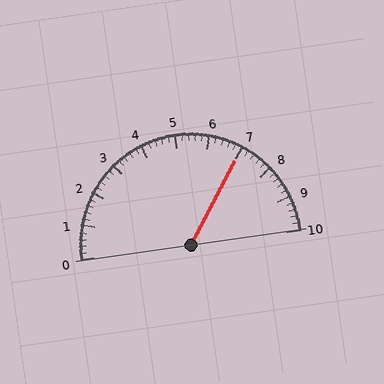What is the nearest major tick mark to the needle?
The nearest major tick mark is 7.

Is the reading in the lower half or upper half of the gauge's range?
The reading is in the upper half of the range (0 to 10).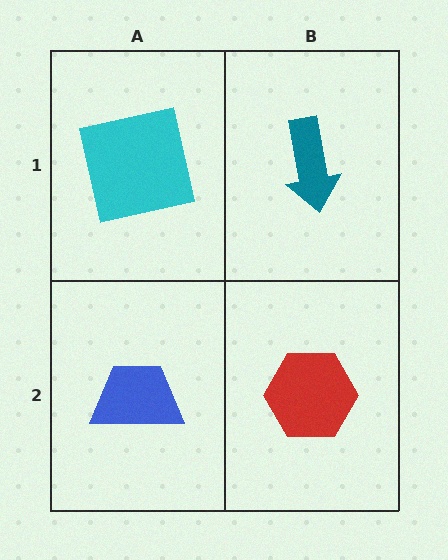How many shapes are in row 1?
2 shapes.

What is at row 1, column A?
A cyan square.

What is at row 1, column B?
A teal arrow.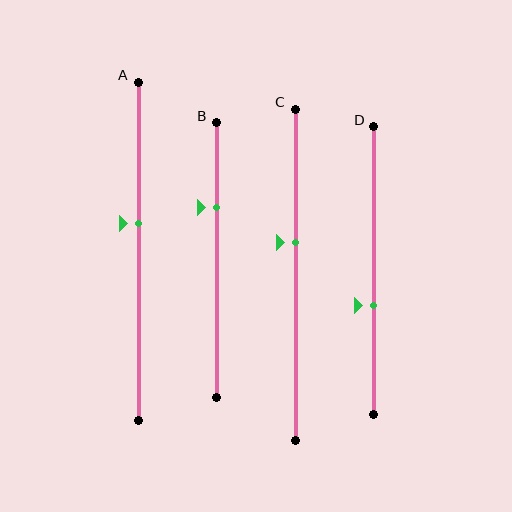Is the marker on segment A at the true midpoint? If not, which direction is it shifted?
No, the marker on segment A is shifted upward by about 8% of the segment length.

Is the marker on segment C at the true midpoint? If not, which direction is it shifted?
No, the marker on segment C is shifted upward by about 10% of the segment length.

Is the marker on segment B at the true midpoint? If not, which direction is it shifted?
No, the marker on segment B is shifted upward by about 19% of the segment length.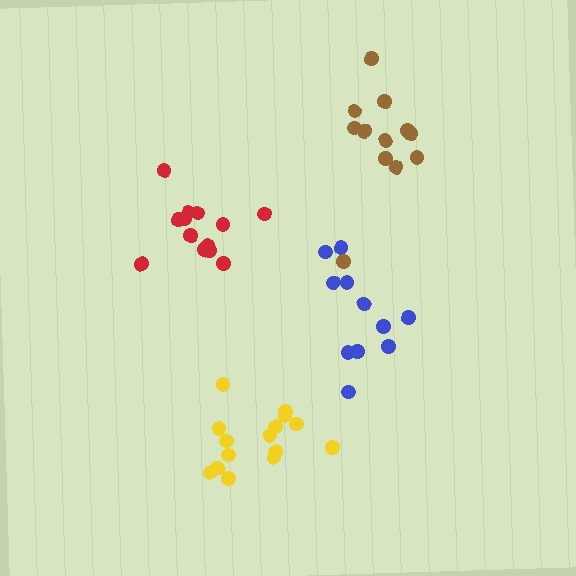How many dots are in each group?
Group 1: 13 dots, Group 2: 15 dots, Group 3: 11 dots, Group 4: 12 dots (51 total).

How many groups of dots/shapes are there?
There are 4 groups.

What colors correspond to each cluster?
The clusters are colored: red, yellow, blue, brown.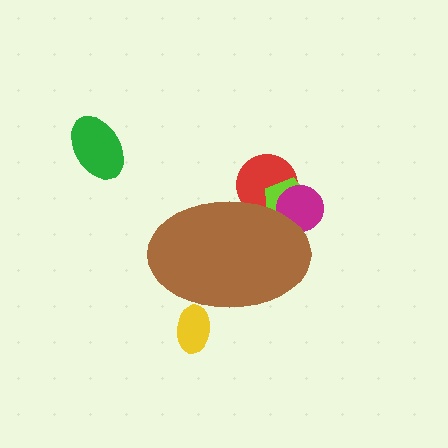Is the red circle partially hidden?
Yes, the red circle is partially hidden behind the brown ellipse.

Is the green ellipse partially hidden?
No, the green ellipse is fully visible.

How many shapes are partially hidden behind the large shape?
4 shapes are partially hidden.